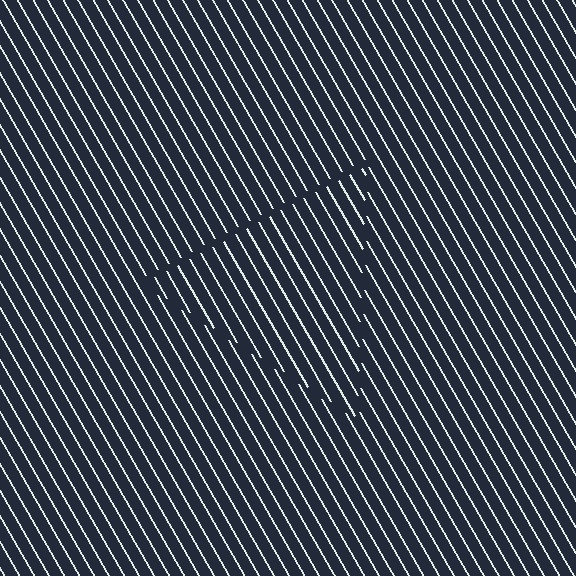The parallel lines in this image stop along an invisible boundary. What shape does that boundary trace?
An illusory triangle. The interior of the shape contains the same grating, shifted by half a period — the contour is defined by the phase discontinuity where line-ends from the inner and outer gratings abut.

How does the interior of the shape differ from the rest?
The interior of the shape contains the same grating, shifted by half a period — the contour is defined by the phase discontinuity where line-ends from the inner and outer gratings abut.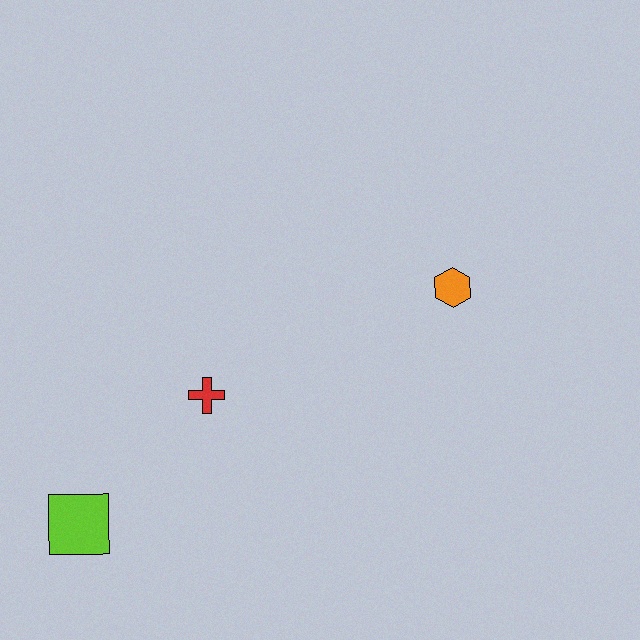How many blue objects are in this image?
There are no blue objects.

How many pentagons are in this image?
There are no pentagons.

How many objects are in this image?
There are 3 objects.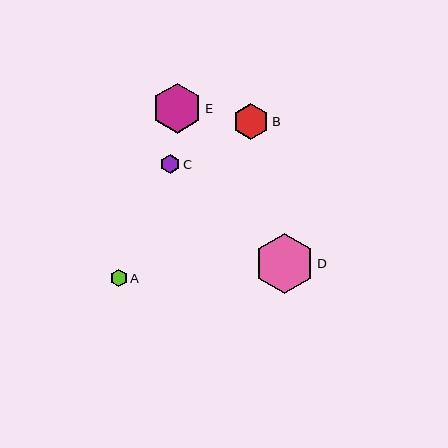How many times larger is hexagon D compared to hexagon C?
Hexagon D is approximately 3.1 times the size of hexagon C.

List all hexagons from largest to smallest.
From largest to smallest: D, E, B, C, A.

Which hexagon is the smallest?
Hexagon A is the smallest with a size of approximately 17 pixels.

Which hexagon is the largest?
Hexagon D is the largest with a size of approximately 60 pixels.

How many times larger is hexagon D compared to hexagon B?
Hexagon D is approximately 1.7 times the size of hexagon B.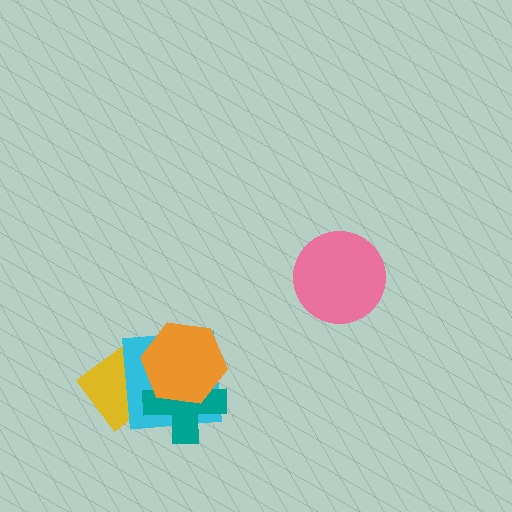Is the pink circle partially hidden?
No, no other shape covers it.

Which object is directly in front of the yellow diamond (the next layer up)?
The cyan square is directly in front of the yellow diamond.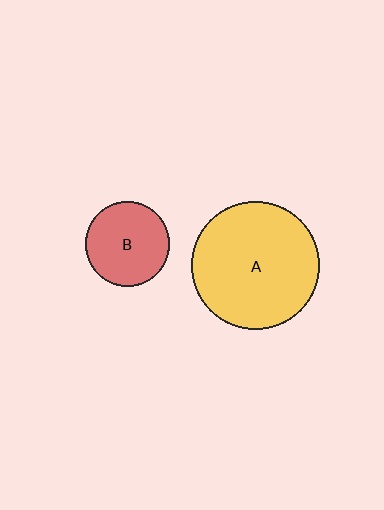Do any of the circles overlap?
No, none of the circles overlap.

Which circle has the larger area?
Circle A (yellow).